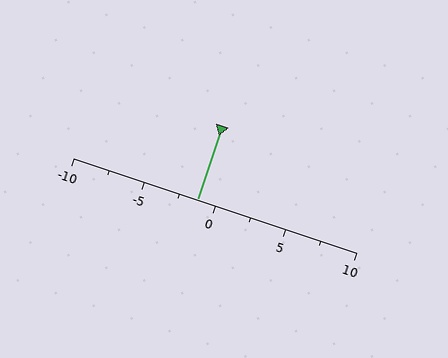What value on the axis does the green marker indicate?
The marker indicates approximately -1.2.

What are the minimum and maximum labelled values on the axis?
The axis runs from -10 to 10.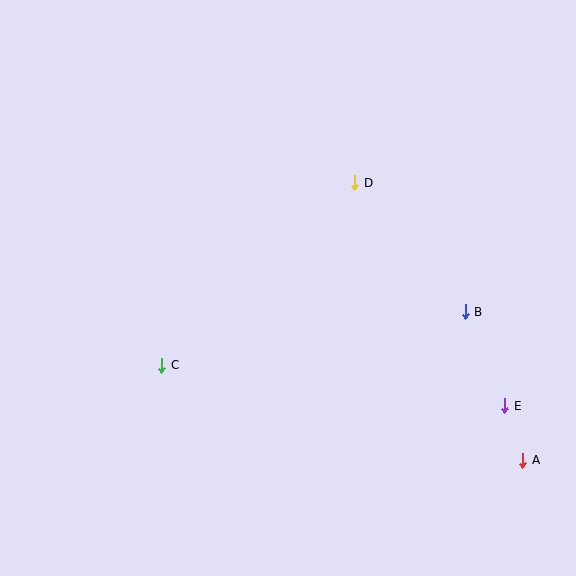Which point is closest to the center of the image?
Point D at (355, 183) is closest to the center.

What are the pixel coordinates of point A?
Point A is at (523, 460).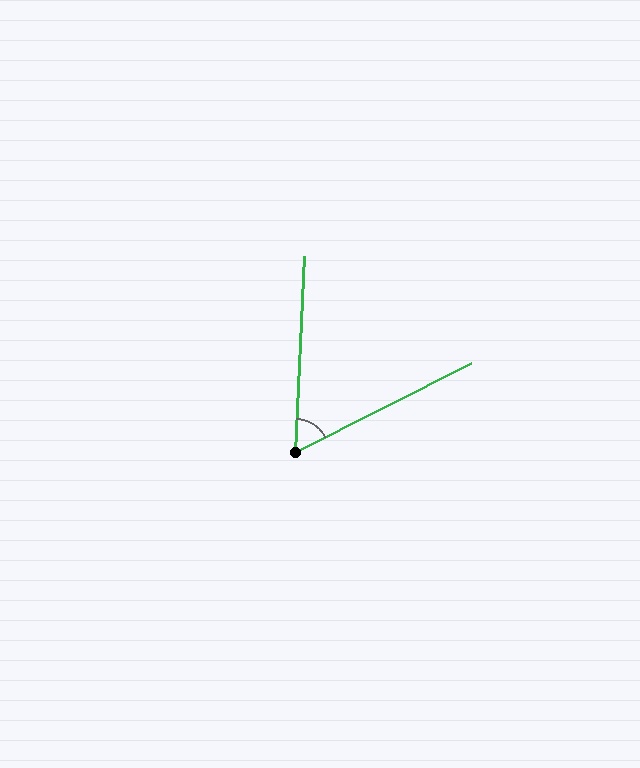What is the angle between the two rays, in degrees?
Approximately 61 degrees.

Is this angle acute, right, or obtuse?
It is acute.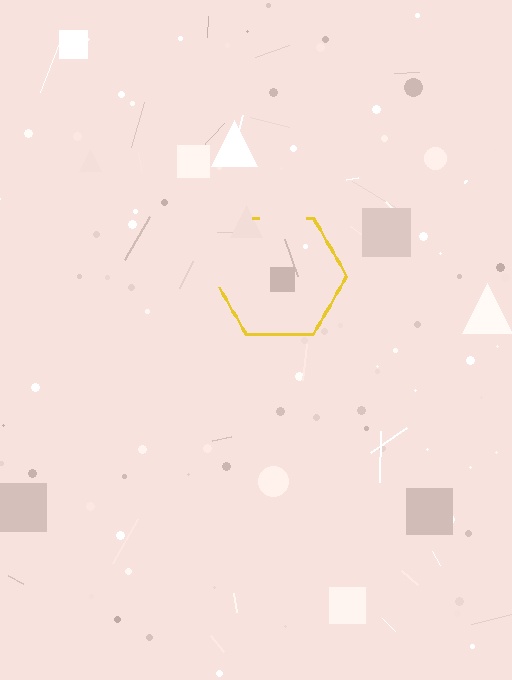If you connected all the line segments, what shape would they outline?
They would outline a hexagon.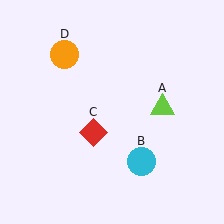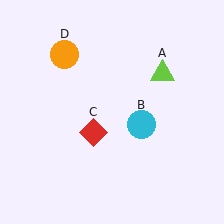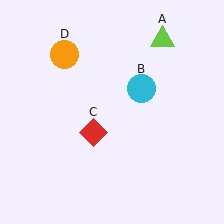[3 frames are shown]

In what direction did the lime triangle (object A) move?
The lime triangle (object A) moved up.